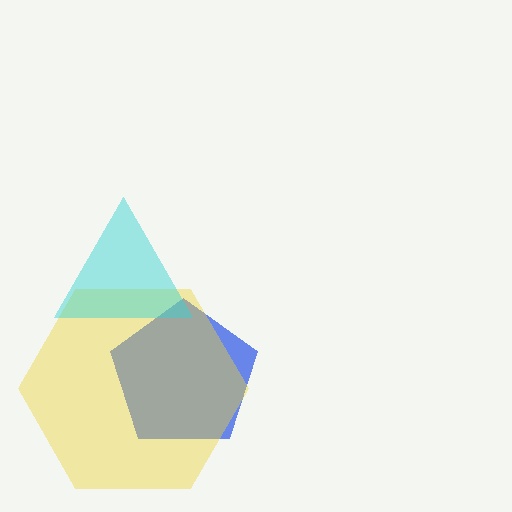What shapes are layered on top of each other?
The layered shapes are: a blue pentagon, a yellow hexagon, a cyan triangle.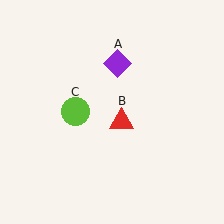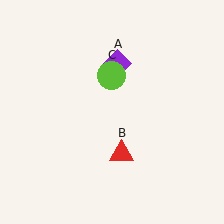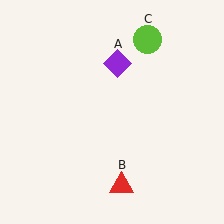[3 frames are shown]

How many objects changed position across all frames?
2 objects changed position: red triangle (object B), lime circle (object C).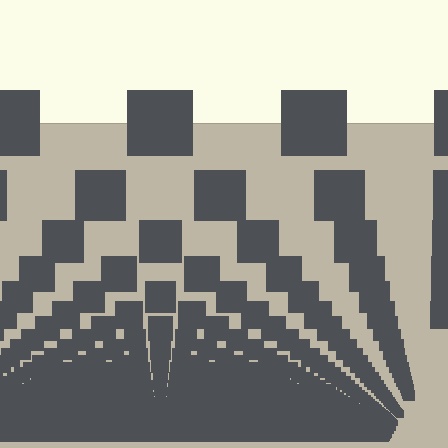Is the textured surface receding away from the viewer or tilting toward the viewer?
The surface appears to tilt toward the viewer. Texture elements get larger and sparser toward the top.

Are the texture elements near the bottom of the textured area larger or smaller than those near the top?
Smaller. The gradient is inverted — elements near the bottom are smaller and denser.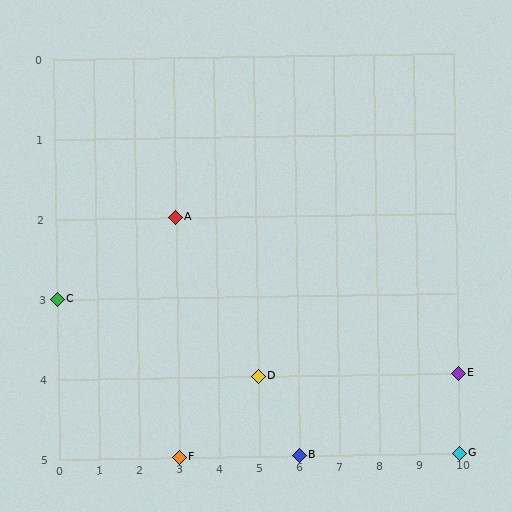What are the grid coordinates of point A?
Point A is at grid coordinates (3, 2).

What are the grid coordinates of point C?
Point C is at grid coordinates (0, 3).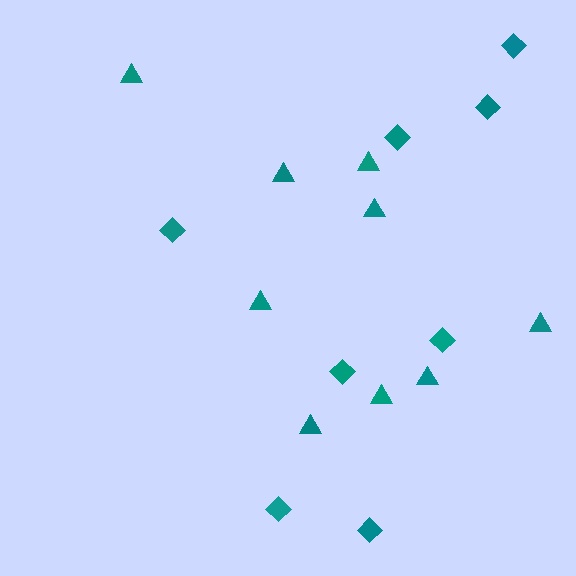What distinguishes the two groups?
There are 2 groups: one group of diamonds (8) and one group of triangles (9).